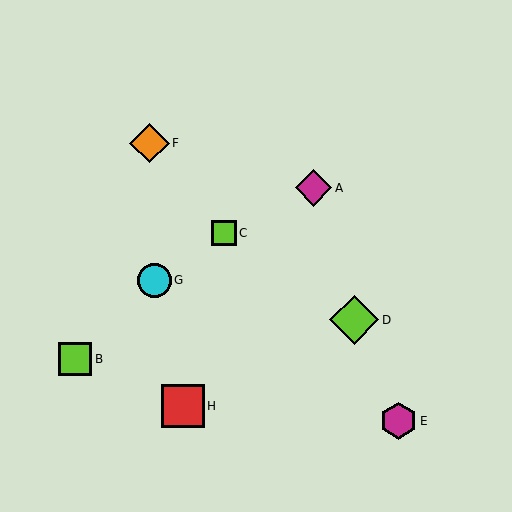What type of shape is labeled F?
Shape F is an orange diamond.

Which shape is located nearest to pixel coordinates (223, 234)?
The lime square (labeled C) at (224, 233) is nearest to that location.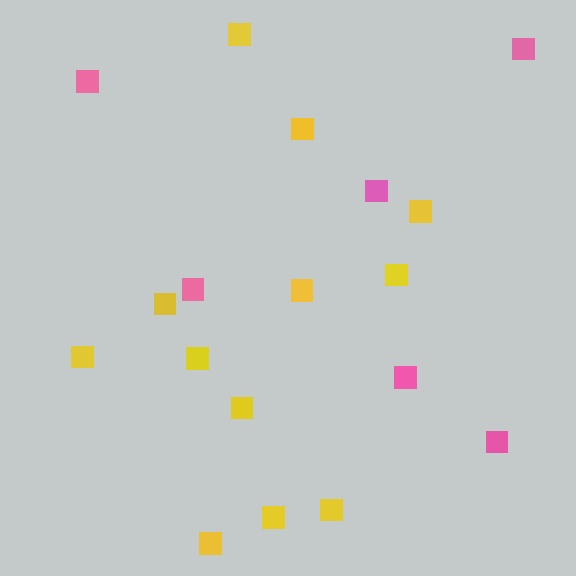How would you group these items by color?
There are 2 groups: one group of pink squares (6) and one group of yellow squares (12).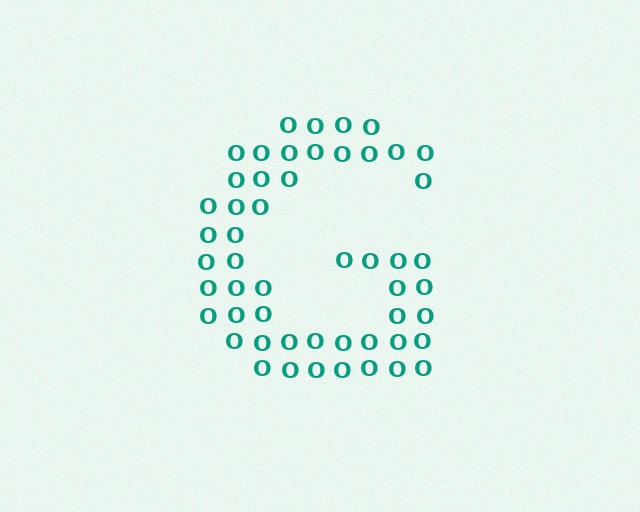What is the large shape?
The large shape is the letter G.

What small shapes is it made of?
It is made of small letter O's.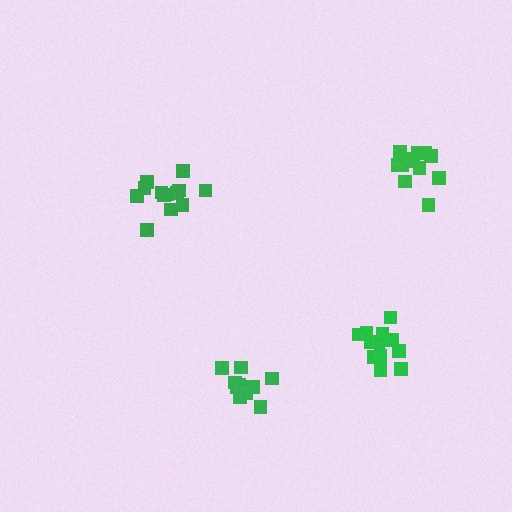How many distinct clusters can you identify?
There are 4 distinct clusters.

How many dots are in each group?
Group 1: 10 dots, Group 2: 14 dots, Group 3: 12 dots, Group 4: 12 dots (48 total).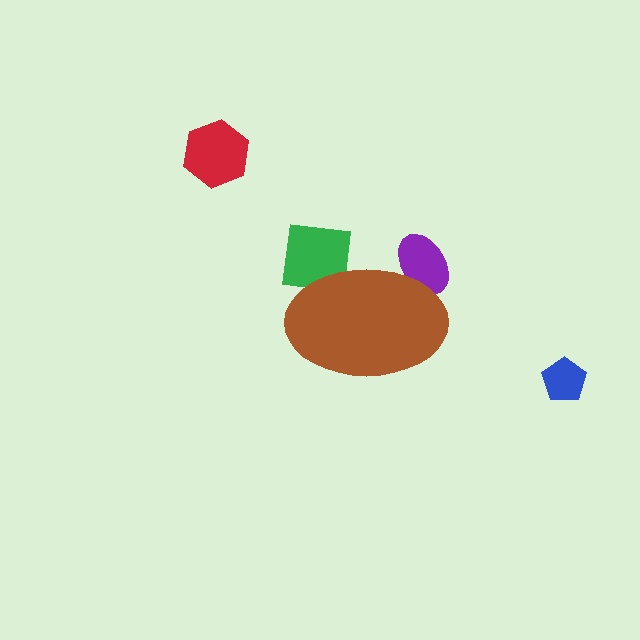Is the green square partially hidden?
Yes, the green square is partially hidden behind the brown ellipse.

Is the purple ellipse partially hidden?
Yes, the purple ellipse is partially hidden behind the brown ellipse.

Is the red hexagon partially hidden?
No, the red hexagon is fully visible.